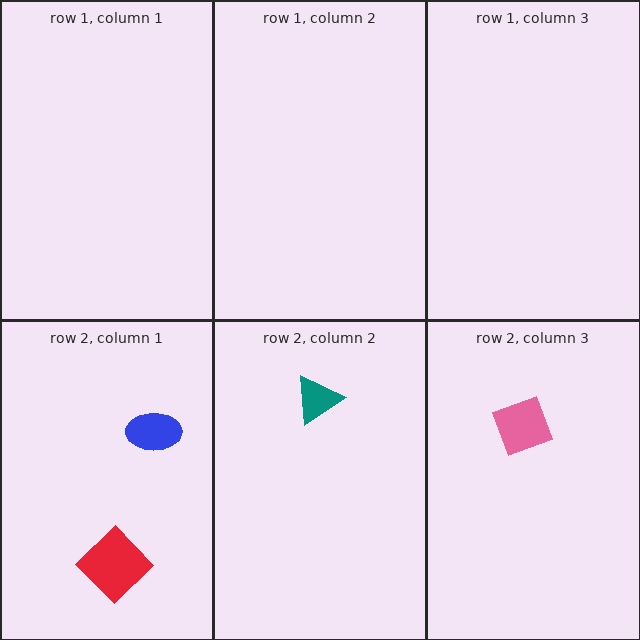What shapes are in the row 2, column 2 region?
The teal triangle.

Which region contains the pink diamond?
The row 2, column 3 region.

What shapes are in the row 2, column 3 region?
The pink diamond.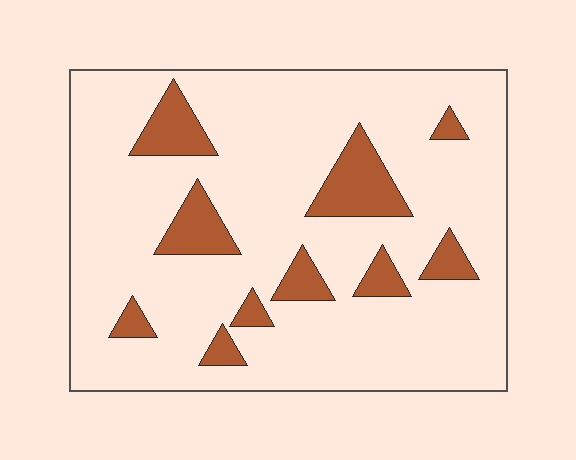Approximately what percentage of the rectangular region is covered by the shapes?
Approximately 15%.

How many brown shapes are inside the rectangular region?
10.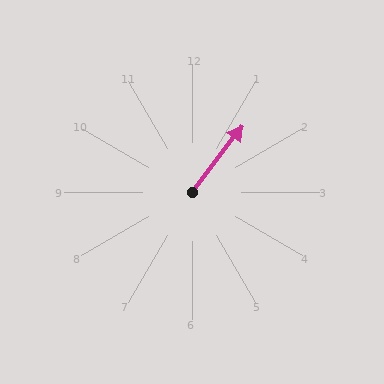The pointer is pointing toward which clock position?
Roughly 1 o'clock.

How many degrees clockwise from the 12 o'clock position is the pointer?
Approximately 37 degrees.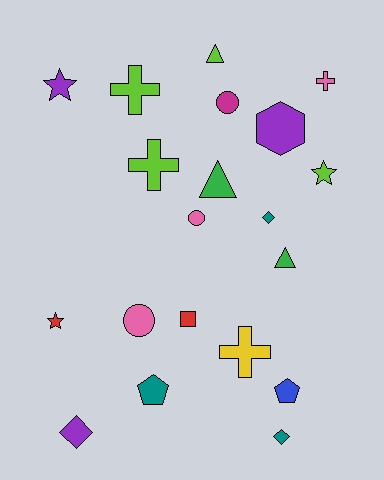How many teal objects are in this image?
There are 3 teal objects.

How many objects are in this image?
There are 20 objects.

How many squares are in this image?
There is 1 square.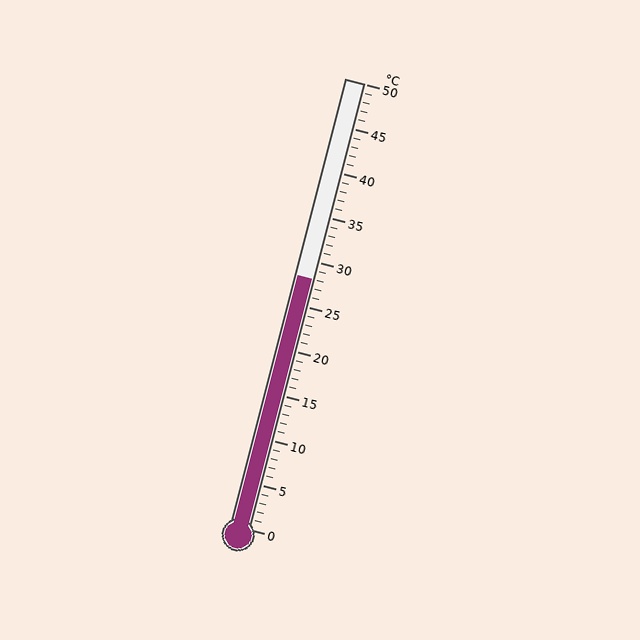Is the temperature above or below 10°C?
The temperature is above 10°C.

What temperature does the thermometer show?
The thermometer shows approximately 28°C.